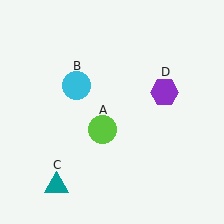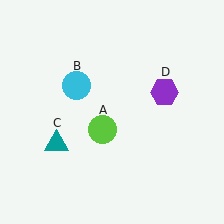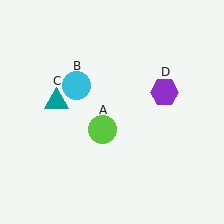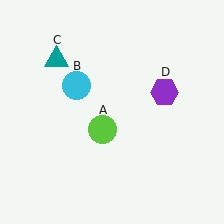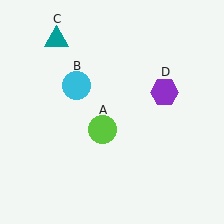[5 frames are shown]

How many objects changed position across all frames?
1 object changed position: teal triangle (object C).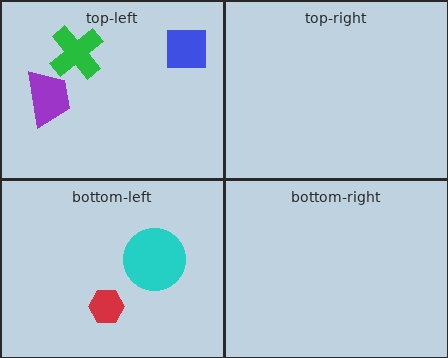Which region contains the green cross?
The top-left region.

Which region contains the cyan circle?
The bottom-left region.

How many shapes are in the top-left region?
3.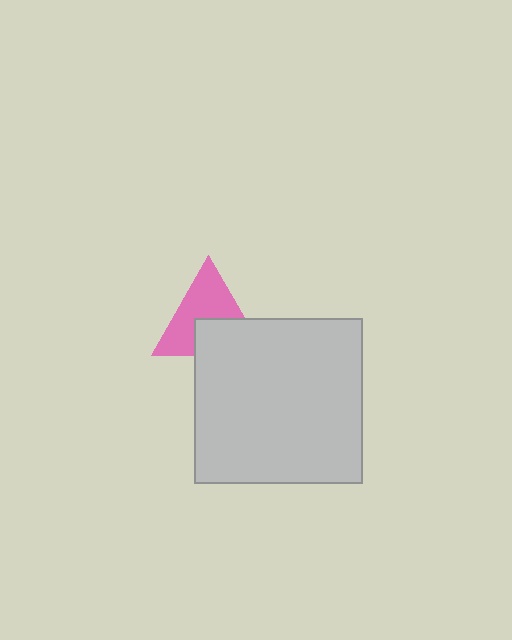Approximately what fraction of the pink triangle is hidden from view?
Roughly 41% of the pink triangle is hidden behind the light gray rectangle.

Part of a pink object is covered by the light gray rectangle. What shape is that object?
It is a triangle.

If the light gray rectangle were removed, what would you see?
You would see the complete pink triangle.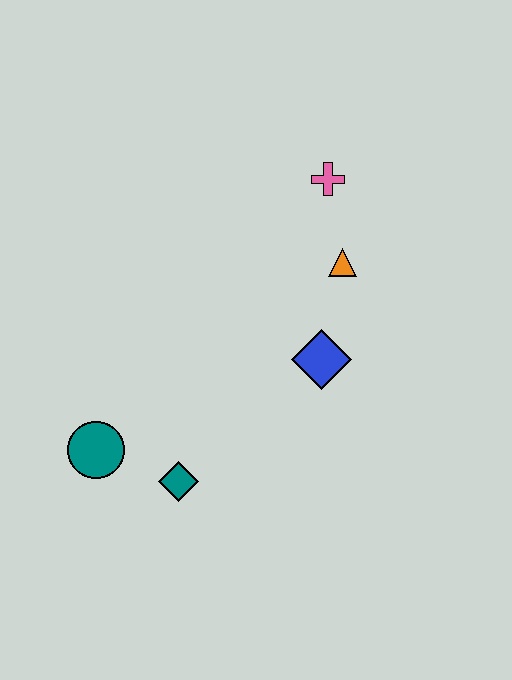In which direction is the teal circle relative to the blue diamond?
The teal circle is to the left of the blue diamond.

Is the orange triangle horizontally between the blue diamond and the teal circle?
No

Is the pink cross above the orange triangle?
Yes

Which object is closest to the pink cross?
The orange triangle is closest to the pink cross.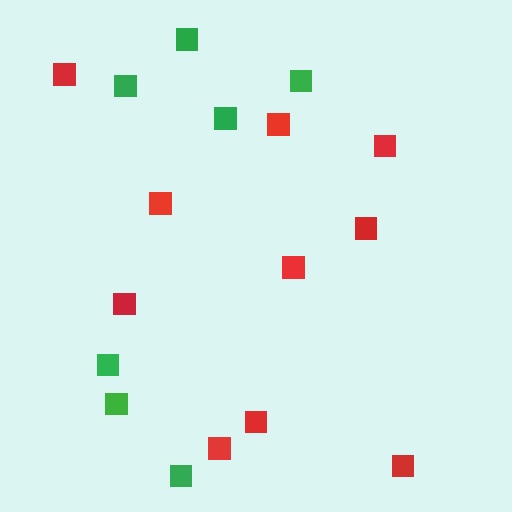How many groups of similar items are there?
There are 2 groups: one group of green squares (7) and one group of red squares (10).